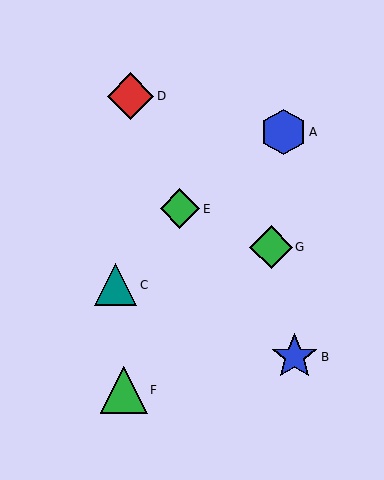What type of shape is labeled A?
Shape A is a blue hexagon.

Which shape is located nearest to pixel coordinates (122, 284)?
The teal triangle (labeled C) at (116, 285) is nearest to that location.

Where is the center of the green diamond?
The center of the green diamond is at (271, 247).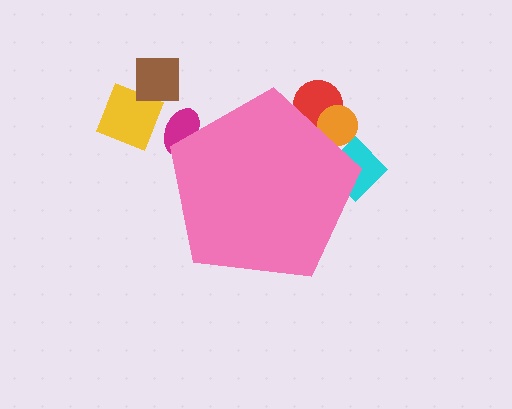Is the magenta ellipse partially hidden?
Yes, the magenta ellipse is partially hidden behind the pink pentagon.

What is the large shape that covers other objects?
A pink pentagon.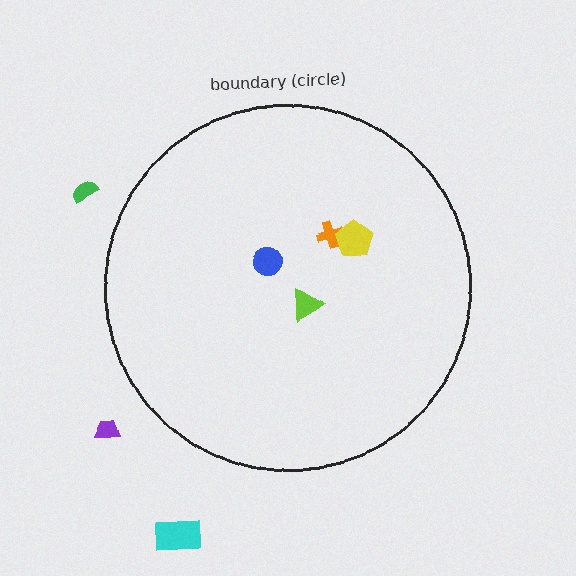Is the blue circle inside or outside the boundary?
Inside.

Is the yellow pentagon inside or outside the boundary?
Inside.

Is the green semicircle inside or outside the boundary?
Outside.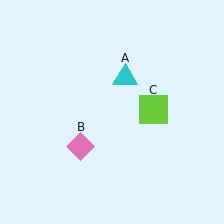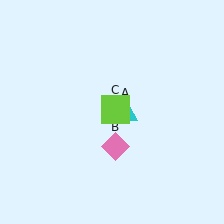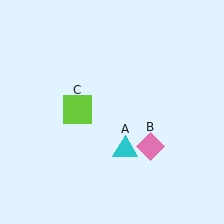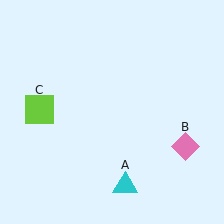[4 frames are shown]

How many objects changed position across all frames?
3 objects changed position: cyan triangle (object A), pink diamond (object B), lime square (object C).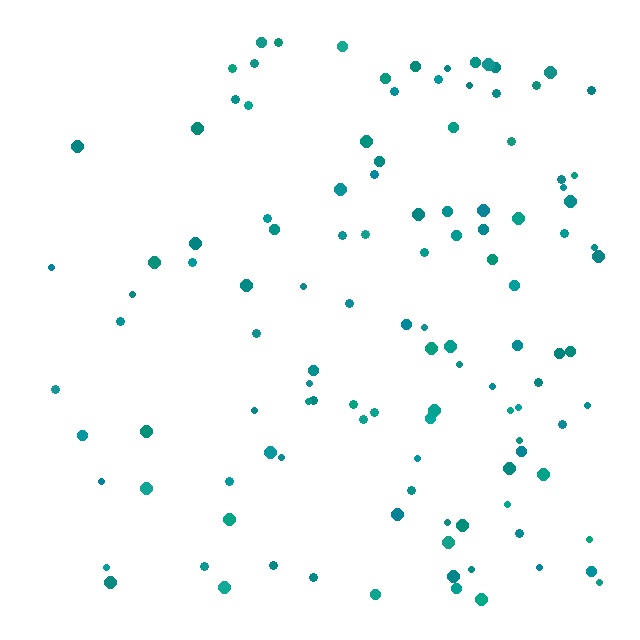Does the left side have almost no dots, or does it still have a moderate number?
Still a moderate number, just noticeably fewer than the right.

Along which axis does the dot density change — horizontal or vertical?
Horizontal.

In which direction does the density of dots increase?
From left to right, with the right side densest.